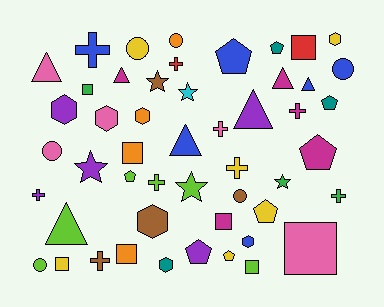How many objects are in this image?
There are 50 objects.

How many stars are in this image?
There are 5 stars.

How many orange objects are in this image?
There are 4 orange objects.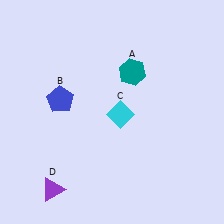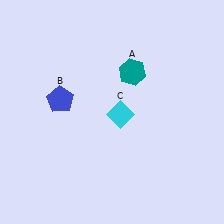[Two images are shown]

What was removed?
The purple triangle (D) was removed in Image 2.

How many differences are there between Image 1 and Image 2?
There is 1 difference between the two images.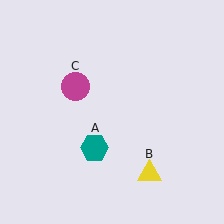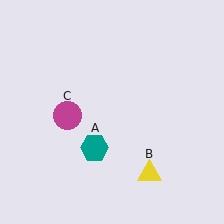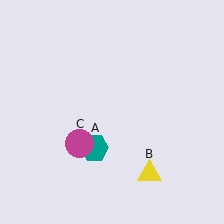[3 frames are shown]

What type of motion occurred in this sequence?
The magenta circle (object C) rotated counterclockwise around the center of the scene.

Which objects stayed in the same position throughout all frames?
Teal hexagon (object A) and yellow triangle (object B) remained stationary.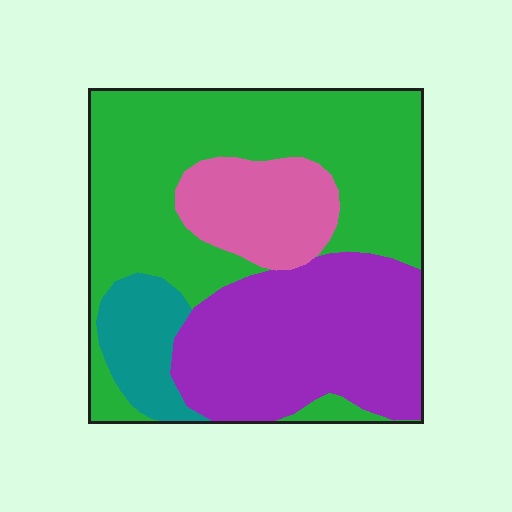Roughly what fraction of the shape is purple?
Purple takes up about one third (1/3) of the shape.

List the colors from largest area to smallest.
From largest to smallest: green, purple, pink, teal.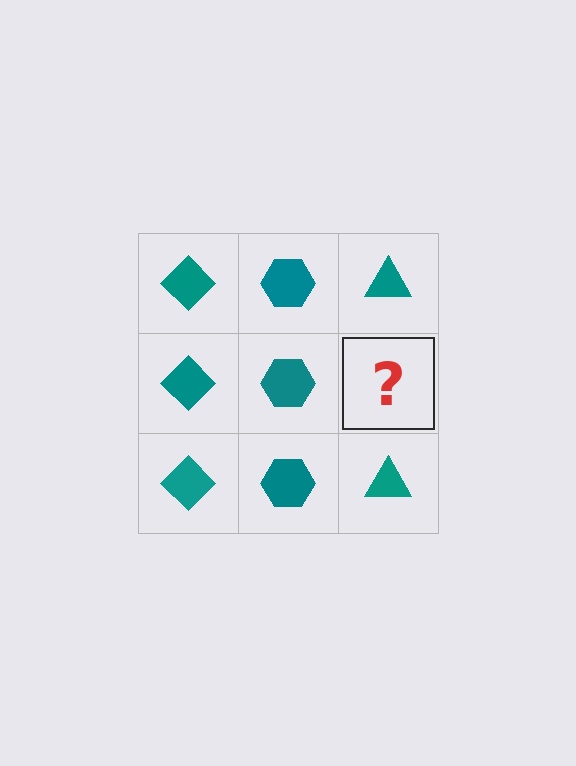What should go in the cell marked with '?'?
The missing cell should contain a teal triangle.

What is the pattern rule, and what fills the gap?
The rule is that each column has a consistent shape. The gap should be filled with a teal triangle.